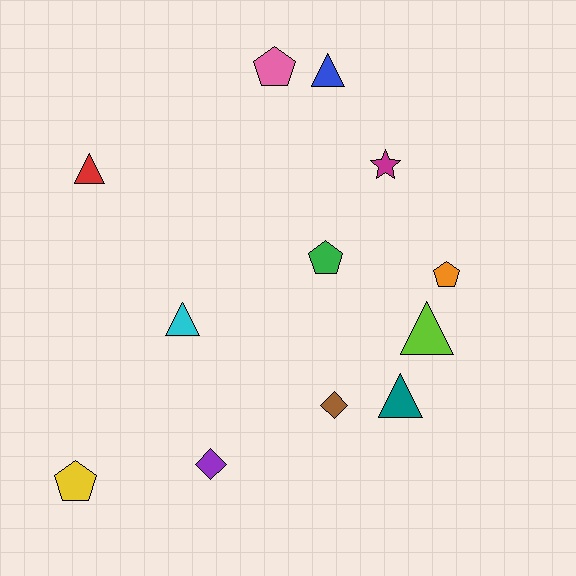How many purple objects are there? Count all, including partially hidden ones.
There is 1 purple object.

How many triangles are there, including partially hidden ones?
There are 5 triangles.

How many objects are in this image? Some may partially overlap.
There are 12 objects.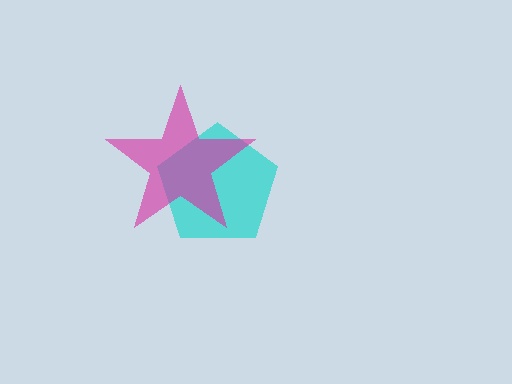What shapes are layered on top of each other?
The layered shapes are: a cyan pentagon, a magenta star.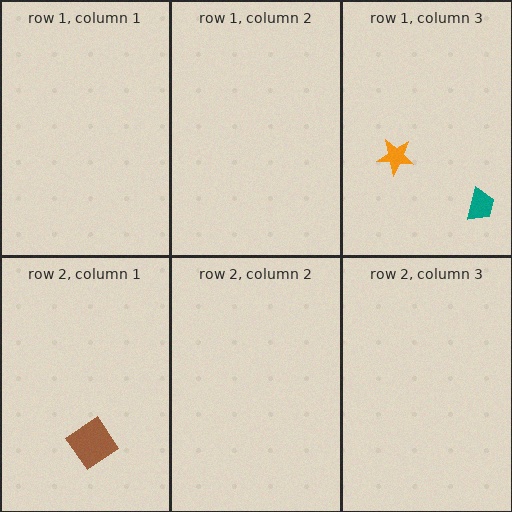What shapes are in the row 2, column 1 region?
The brown diamond.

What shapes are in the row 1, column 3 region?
The teal trapezoid, the orange star.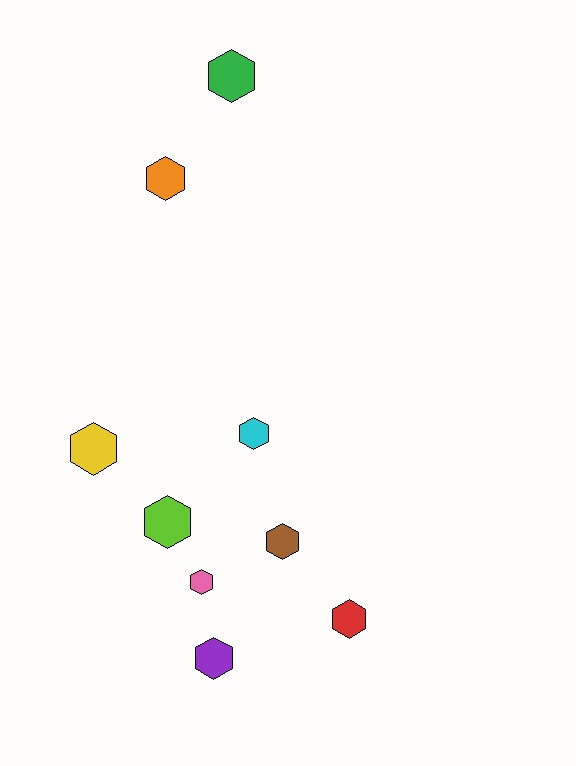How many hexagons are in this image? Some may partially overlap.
There are 9 hexagons.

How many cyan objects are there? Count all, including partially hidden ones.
There is 1 cyan object.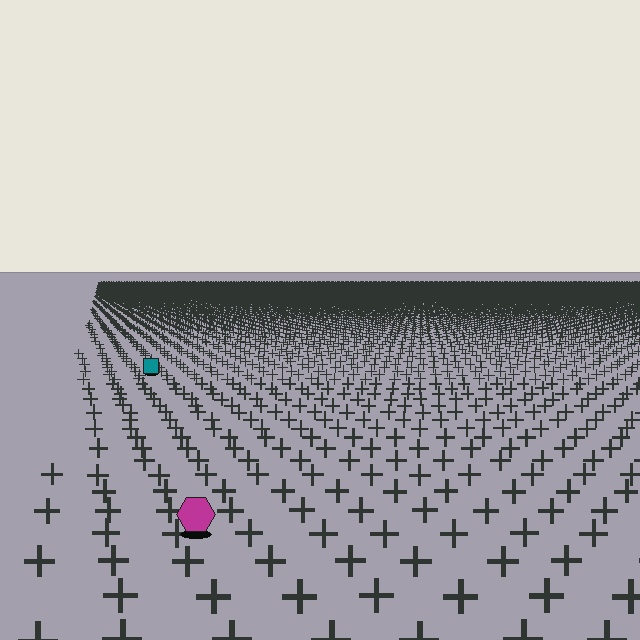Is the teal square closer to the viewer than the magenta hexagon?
No. The magenta hexagon is closer — you can tell from the texture gradient: the ground texture is coarser near it.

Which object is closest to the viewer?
The magenta hexagon is closest. The texture marks near it are larger and more spread out.